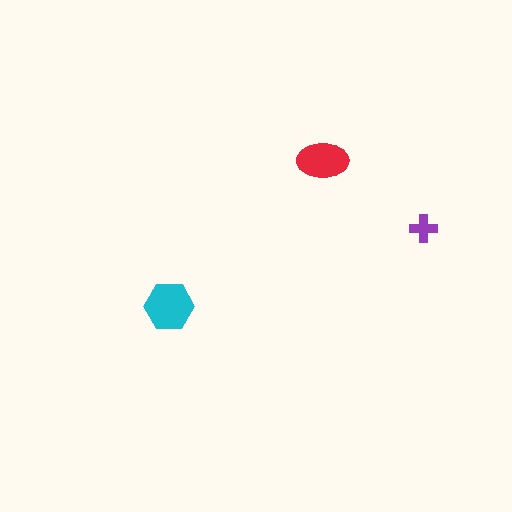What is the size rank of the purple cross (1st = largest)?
3rd.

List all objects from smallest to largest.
The purple cross, the red ellipse, the cyan hexagon.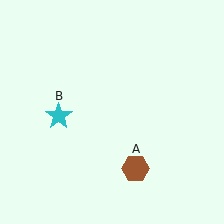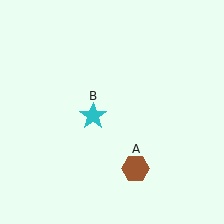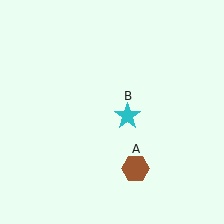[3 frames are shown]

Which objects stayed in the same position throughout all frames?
Brown hexagon (object A) remained stationary.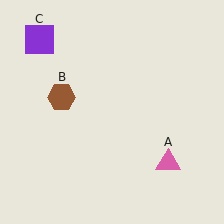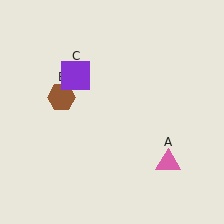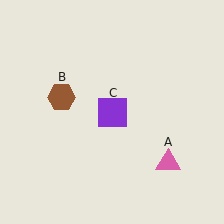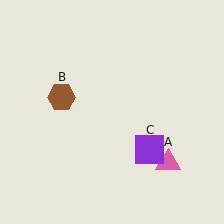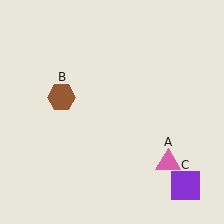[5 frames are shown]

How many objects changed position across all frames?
1 object changed position: purple square (object C).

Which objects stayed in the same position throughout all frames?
Pink triangle (object A) and brown hexagon (object B) remained stationary.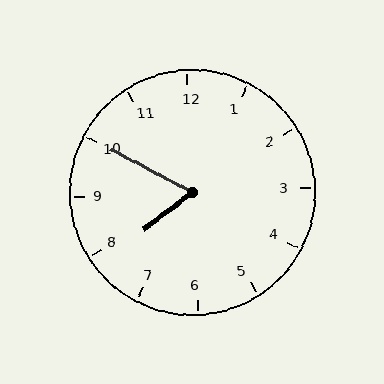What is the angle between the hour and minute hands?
Approximately 65 degrees.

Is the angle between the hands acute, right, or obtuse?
It is acute.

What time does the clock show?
7:50.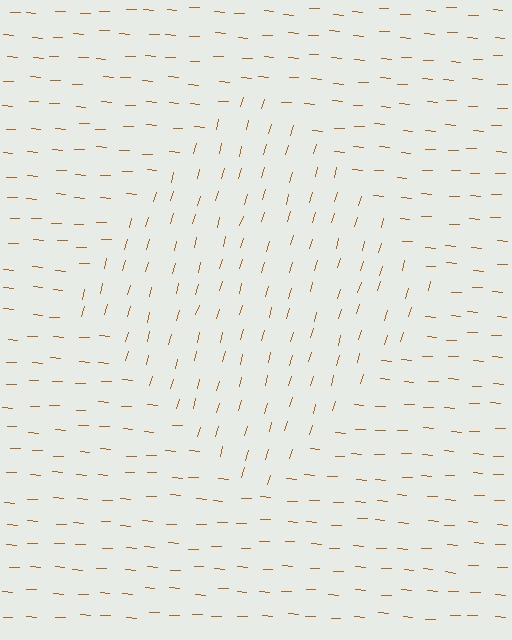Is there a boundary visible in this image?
Yes, there is a texture boundary formed by a change in line orientation.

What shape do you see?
I see a diamond.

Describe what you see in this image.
The image is filled with small brown line segments. A diamond region in the image has lines oriented differently from the surrounding lines, creating a visible texture boundary.